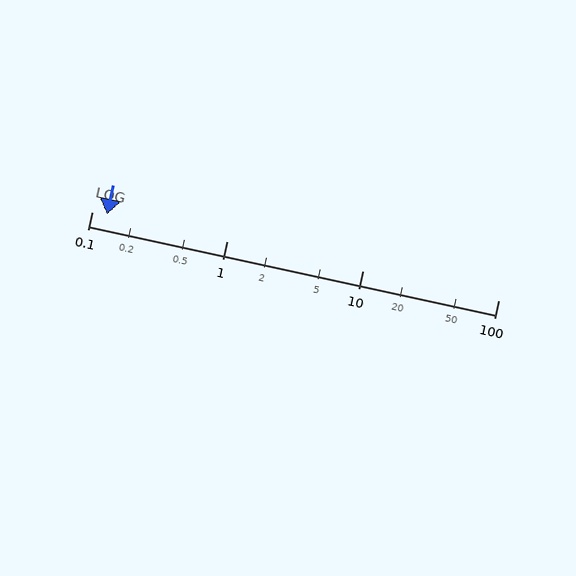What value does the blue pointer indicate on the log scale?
The pointer indicates approximately 0.13.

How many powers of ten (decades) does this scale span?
The scale spans 3 decades, from 0.1 to 100.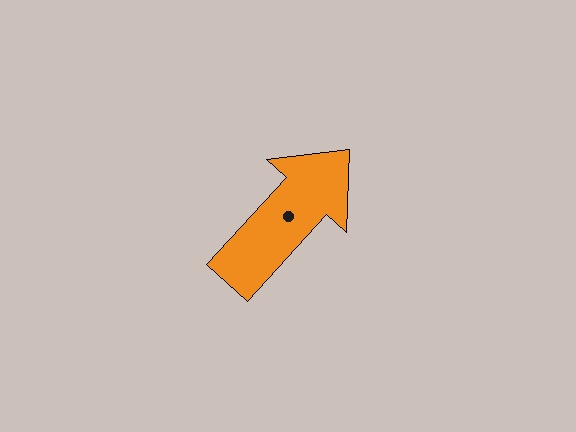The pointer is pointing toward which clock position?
Roughly 1 o'clock.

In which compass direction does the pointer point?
Northeast.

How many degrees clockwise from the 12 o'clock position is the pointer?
Approximately 42 degrees.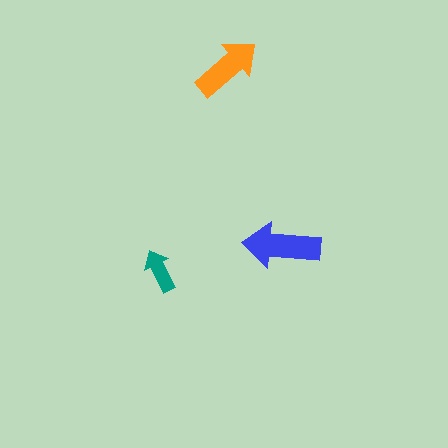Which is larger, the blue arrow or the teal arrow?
The blue one.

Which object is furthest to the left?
The teal arrow is leftmost.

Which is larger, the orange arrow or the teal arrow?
The orange one.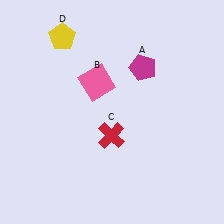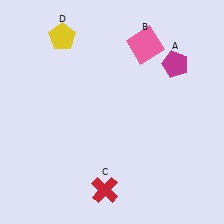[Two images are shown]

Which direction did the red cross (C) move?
The red cross (C) moved down.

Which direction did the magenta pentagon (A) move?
The magenta pentagon (A) moved right.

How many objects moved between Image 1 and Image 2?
3 objects moved between the two images.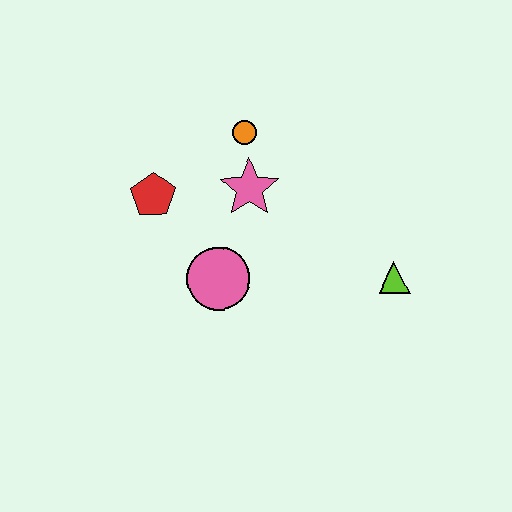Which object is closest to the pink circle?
The pink star is closest to the pink circle.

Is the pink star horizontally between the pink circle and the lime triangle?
Yes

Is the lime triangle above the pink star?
No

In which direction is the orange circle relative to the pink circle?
The orange circle is above the pink circle.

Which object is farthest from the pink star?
The lime triangle is farthest from the pink star.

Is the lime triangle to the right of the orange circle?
Yes